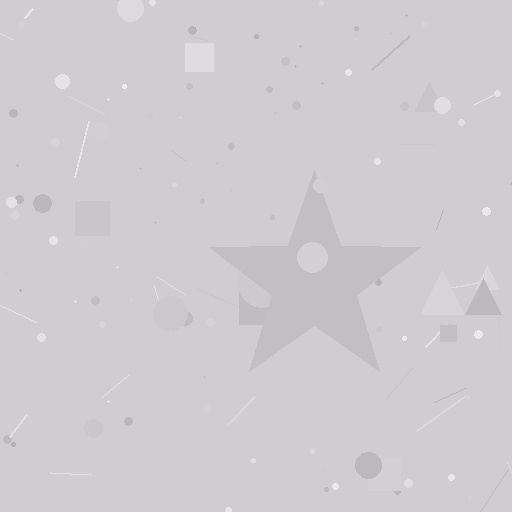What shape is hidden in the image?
A star is hidden in the image.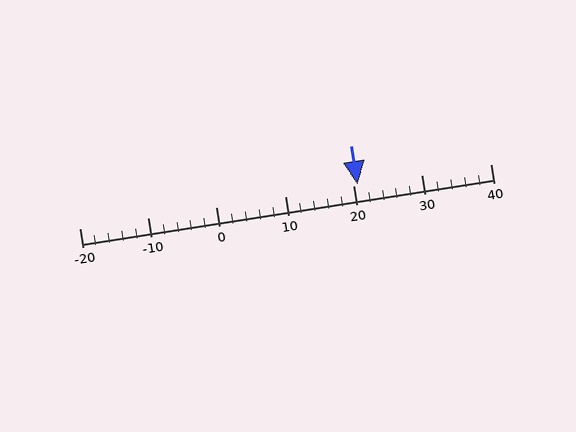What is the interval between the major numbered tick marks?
The major tick marks are spaced 10 units apart.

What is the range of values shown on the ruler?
The ruler shows values from -20 to 40.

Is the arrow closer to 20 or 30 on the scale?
The arrow is closer to 20.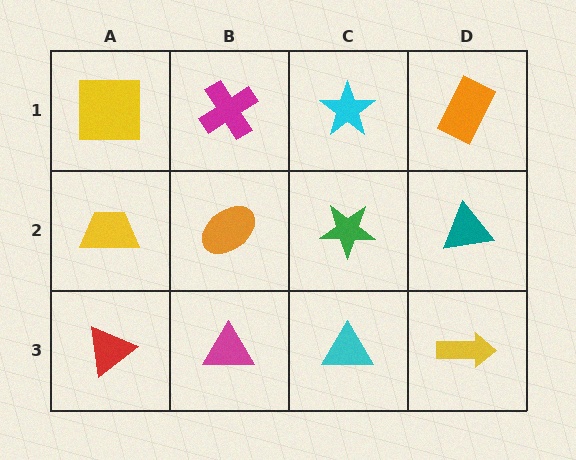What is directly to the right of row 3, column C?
A yellow arrow.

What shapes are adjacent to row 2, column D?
An orange rectangle (row 1, column D), a yellow arrow (row 3, column D), a green star (row 2, column C).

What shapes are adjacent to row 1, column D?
A teal triangle (row 2, column D), a cyan star (row 1, column C).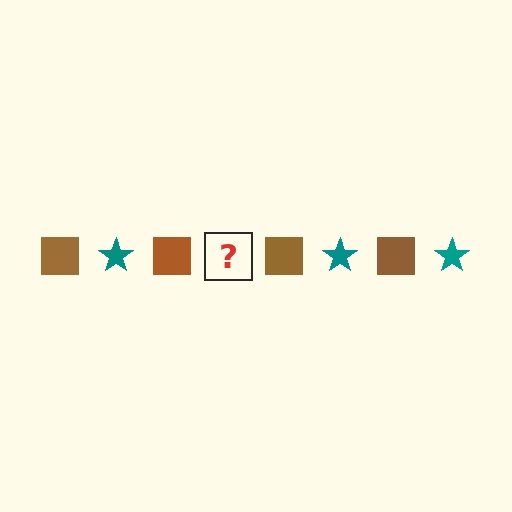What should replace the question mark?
The question mark should be replaced with a teal star.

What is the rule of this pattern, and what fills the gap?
The rule is that the pattern alternates between brown square and teal star. The gap should be filled with a teal star.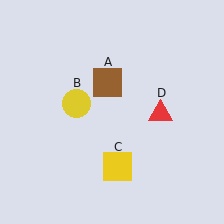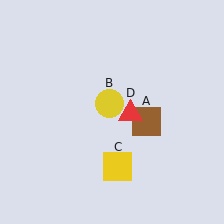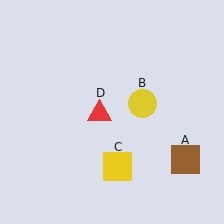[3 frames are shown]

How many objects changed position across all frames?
3 objects changed position: brown square (object A), yellow circle (object B), red triangle (object D).